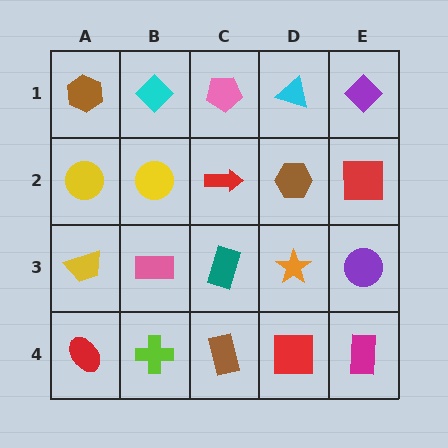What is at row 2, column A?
A yellow circle.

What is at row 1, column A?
A brown hexagon.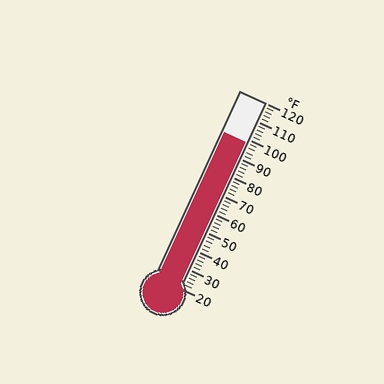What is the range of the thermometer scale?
The thermometer scale ranges from 20°F to 120°F.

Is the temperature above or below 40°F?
The temperature is above 40°F.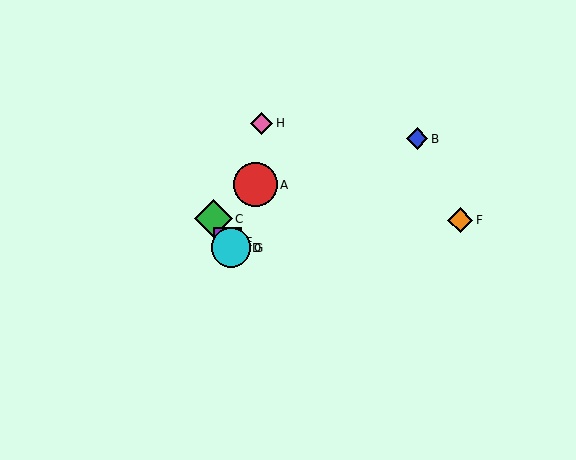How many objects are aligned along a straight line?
4 objects (C, D, E, G) are aligned along a straight line.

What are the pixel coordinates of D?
Object D is at (231, 248).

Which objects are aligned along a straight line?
Objects C, D, E, G are aligned along a straight line.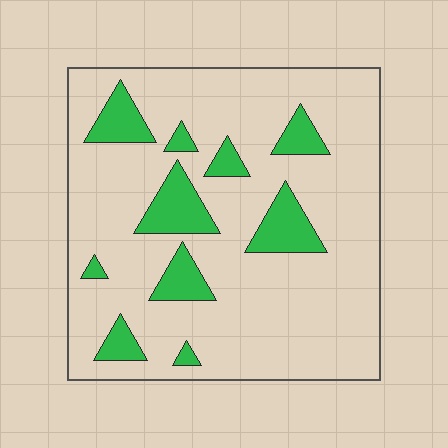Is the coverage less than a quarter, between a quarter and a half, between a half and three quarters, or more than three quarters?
Less than a quarter.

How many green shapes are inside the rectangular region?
10.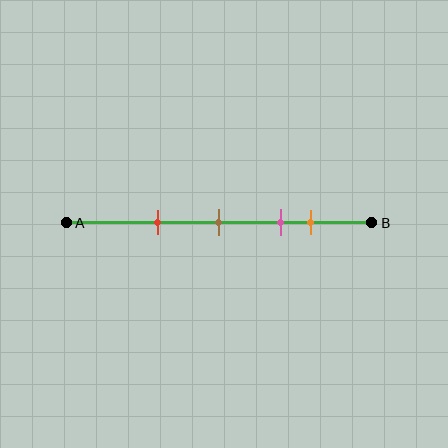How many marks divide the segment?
There are 4 marks dividing the segment.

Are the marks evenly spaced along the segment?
No, the marks are not evenly spaced.